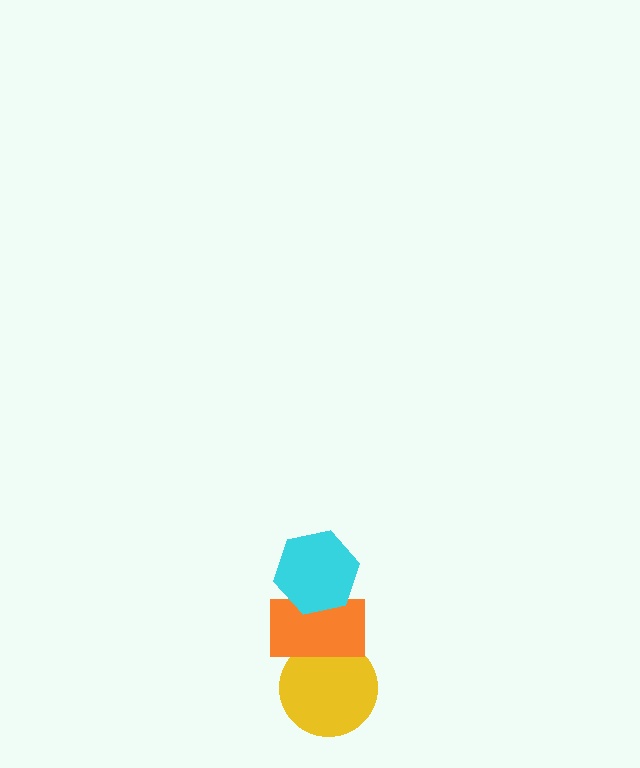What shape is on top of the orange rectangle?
The cyan hexagon is on top of the orange rectangle.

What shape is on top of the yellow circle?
The orange rectangle is on top of the yellow circle.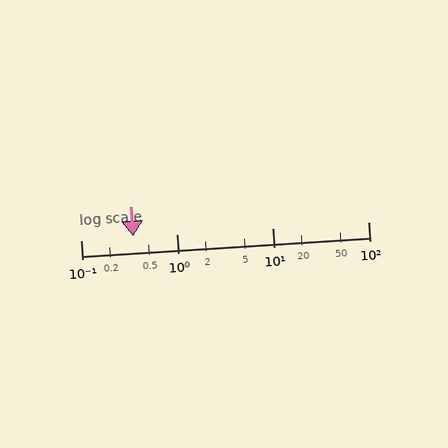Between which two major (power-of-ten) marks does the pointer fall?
The pointer is between 0.1 and 1.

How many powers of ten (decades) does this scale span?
The scale spans 3 decades, from 0.1 to 100.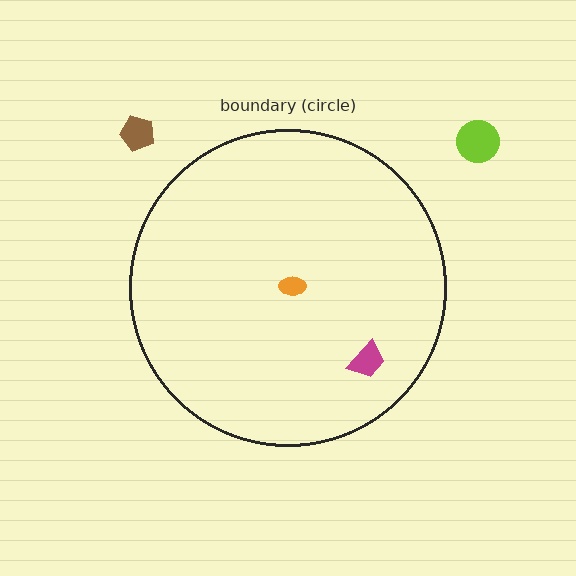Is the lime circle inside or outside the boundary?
Outside.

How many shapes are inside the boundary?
2 inside, 2 outside.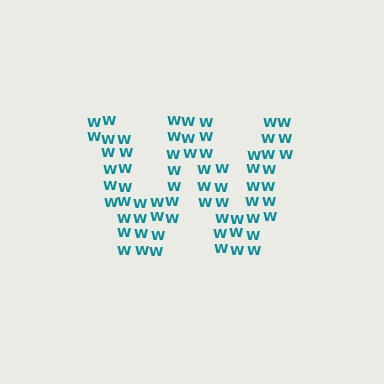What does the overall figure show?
The overall figure shows the letter W.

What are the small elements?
The small elements are letter W's.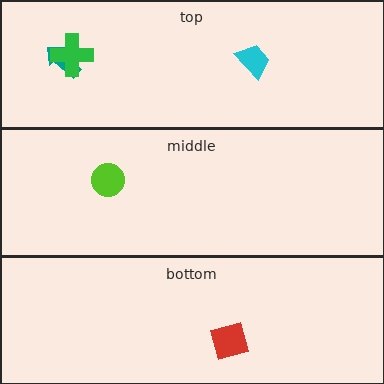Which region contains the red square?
The bottom region.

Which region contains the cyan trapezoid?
The top region.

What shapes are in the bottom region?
The red square.